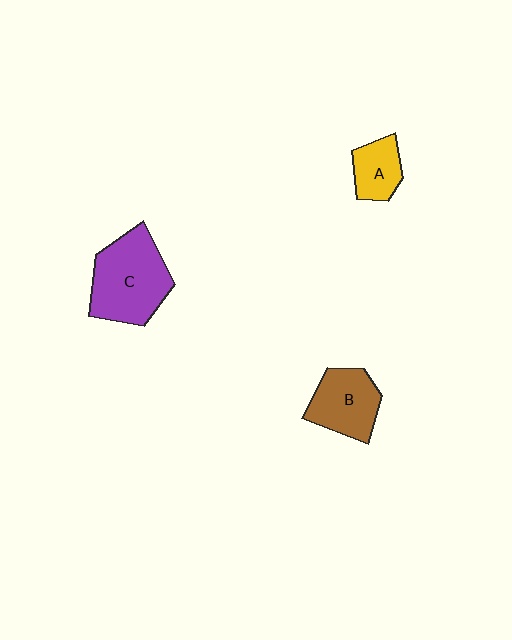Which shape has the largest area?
Shape C (purple).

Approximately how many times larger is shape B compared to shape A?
Approximately 1.5 times.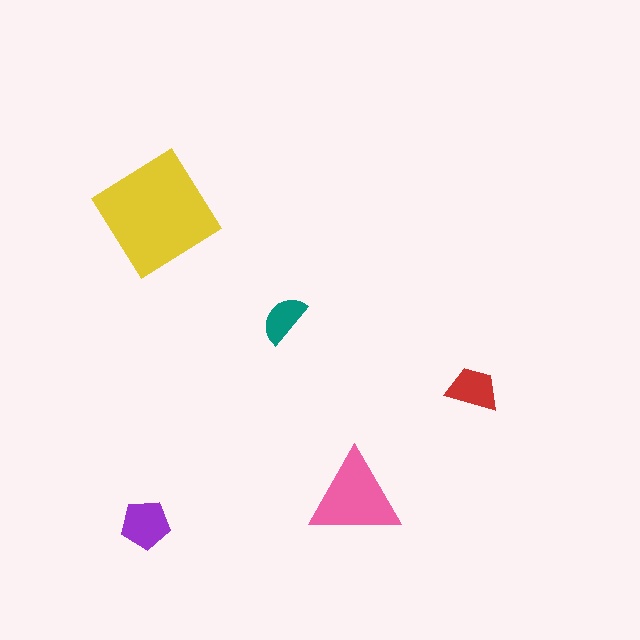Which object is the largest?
The yellow diamond.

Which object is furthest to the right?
The red trapezoid is rightmost.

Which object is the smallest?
The teal semicircle.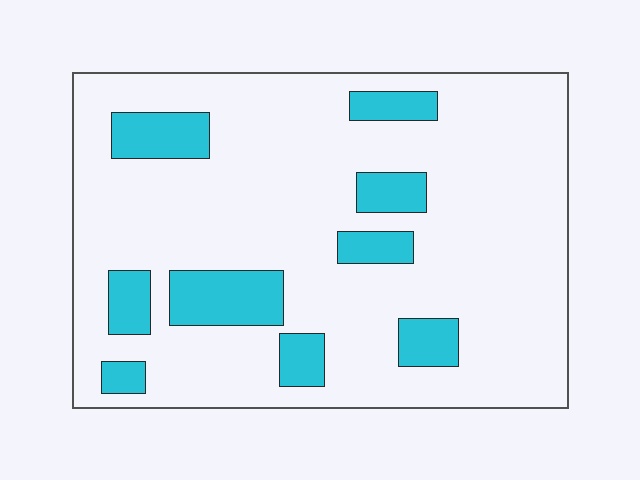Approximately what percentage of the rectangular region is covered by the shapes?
Approximately 15%.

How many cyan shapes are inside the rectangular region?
9.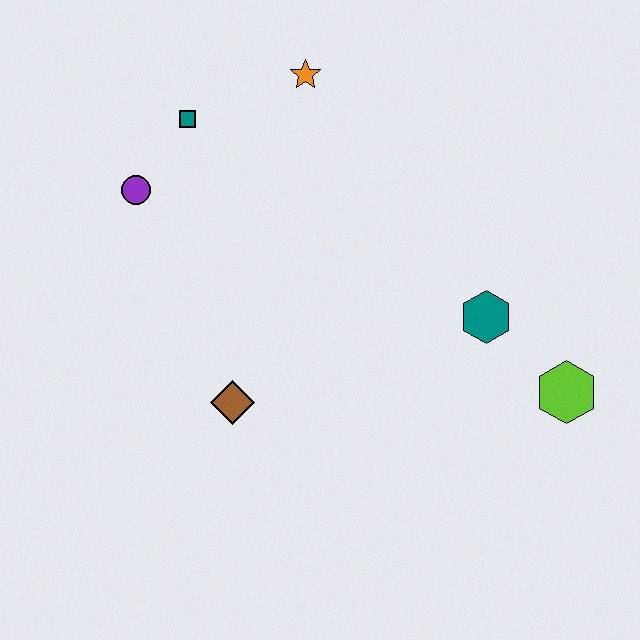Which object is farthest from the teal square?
The lime hexagon is farthest from the teal square.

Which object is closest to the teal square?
The purple circle is closest to the teal square.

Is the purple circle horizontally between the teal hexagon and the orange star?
No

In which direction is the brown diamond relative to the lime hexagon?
The brown diamond is to the left of the lime hexagon.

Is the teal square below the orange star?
Yes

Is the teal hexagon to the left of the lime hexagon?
Yes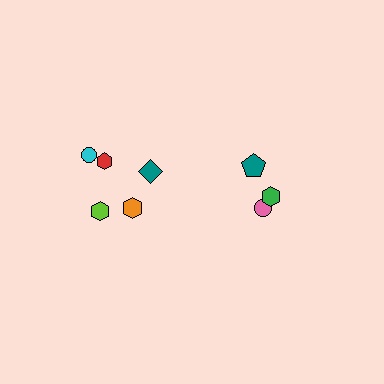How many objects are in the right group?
There are 3 objects.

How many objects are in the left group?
There are 5 objects.